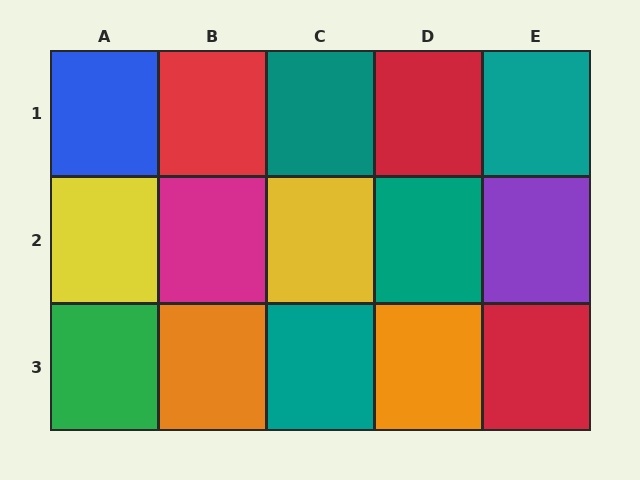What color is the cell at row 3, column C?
Teal.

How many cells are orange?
2 cells are orange.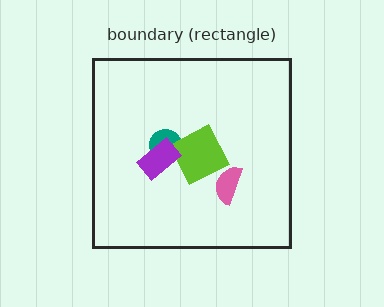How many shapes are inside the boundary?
5 inside, 0 outside.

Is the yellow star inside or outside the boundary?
Inside.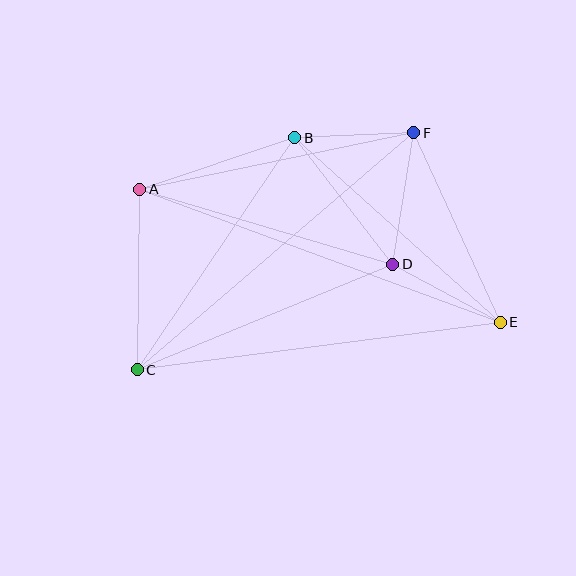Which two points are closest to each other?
Points B and F are closest to each other.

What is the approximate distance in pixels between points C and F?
The distance between C and F is approximately 364 pixels.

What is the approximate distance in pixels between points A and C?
The distance between A and C is approximately 180 pixels.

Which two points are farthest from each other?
Points A and E are farthest from each other.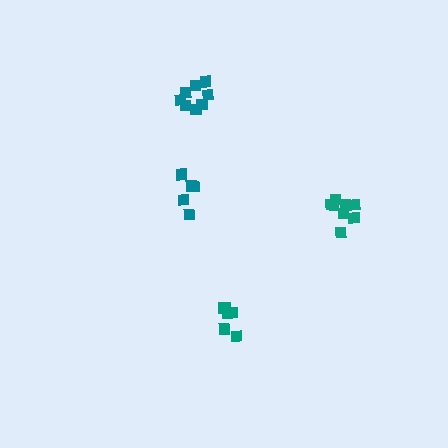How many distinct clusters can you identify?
There are 4 distinct clusters.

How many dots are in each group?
Group 1: 6 dots, Group 2: 9 dots, Group 3: 8 dots, Group 4: 5 dots (28 total).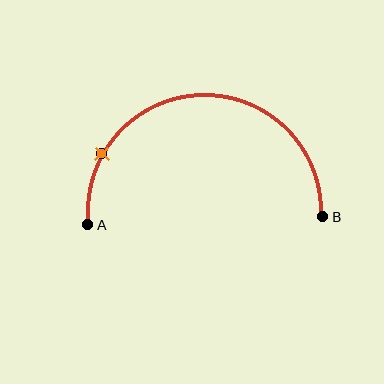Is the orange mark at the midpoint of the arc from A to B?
No. The orange mark lies on the arc but is closer to endpoint A. The arc midpoint would be at the point on the curve equidistant along the arc from both A and B.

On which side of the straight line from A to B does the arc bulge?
The arc bulges above the straight line connecting A and B.